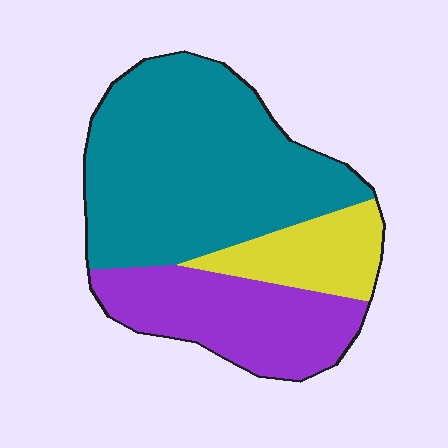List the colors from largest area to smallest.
From largest to smallest: teal, purple, yellow.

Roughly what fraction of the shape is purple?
Purple takes up about one quarter (1/4) of the shape.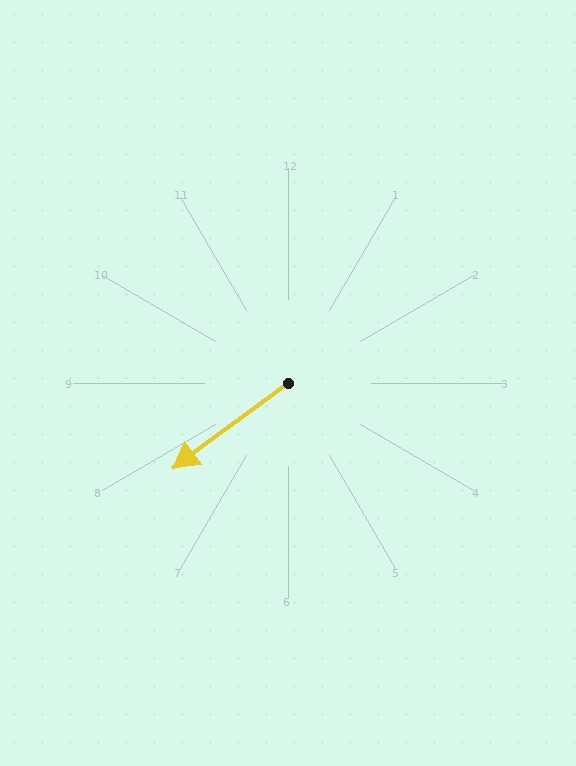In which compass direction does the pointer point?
Southwest.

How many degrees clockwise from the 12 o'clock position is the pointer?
Approximately 233 degrees.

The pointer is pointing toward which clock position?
Roughly 8 o'clock.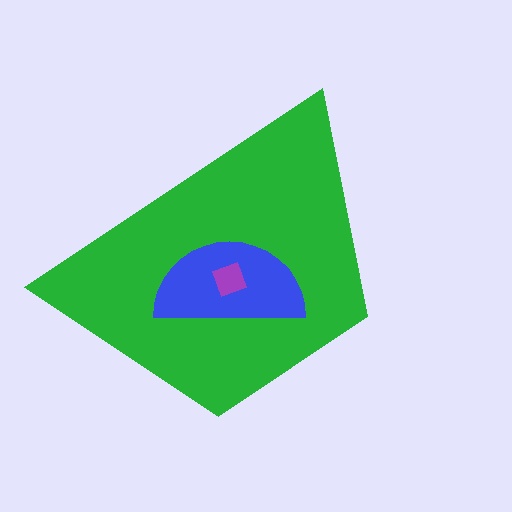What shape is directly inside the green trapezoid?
The blue semicircle.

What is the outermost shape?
The green trapezoid.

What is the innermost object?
The purple diamond.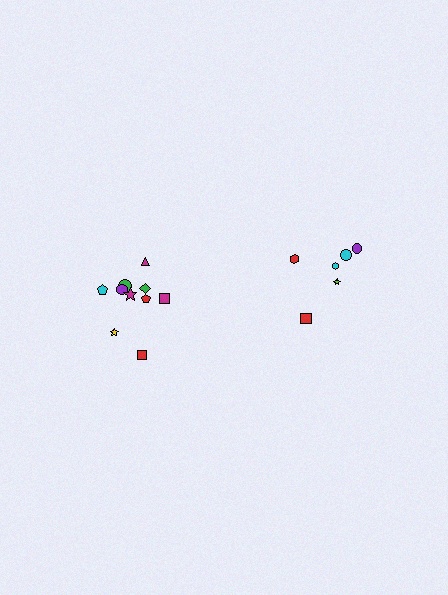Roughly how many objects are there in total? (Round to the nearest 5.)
Roughly 15 objects in total.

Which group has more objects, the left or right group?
The left group.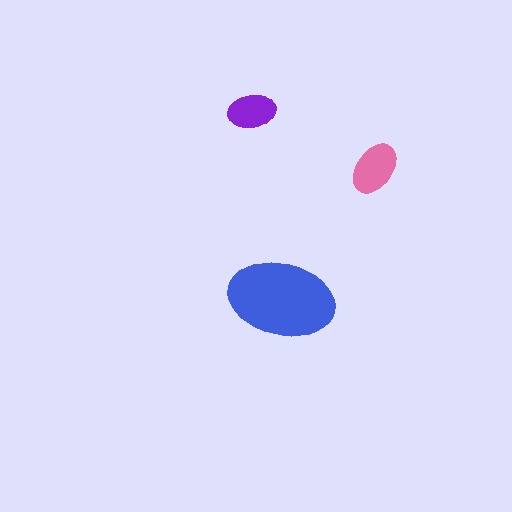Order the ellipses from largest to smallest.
the blue one, the pink one, the purple one.